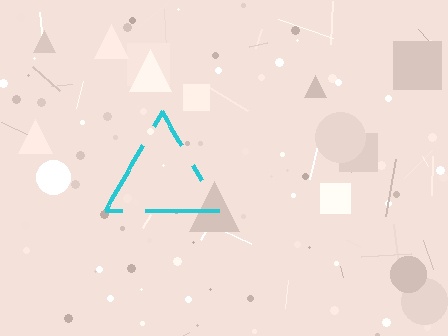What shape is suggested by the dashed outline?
The dashed outline suggests a triangle.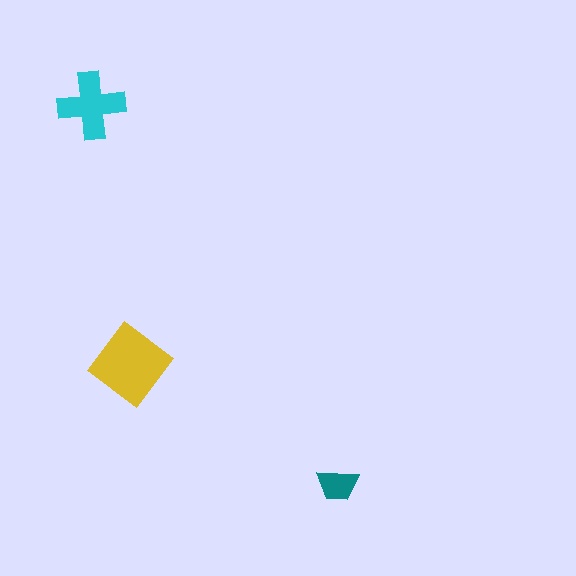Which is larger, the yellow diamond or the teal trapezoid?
The yellow diamond.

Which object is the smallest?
The teal trapezoid.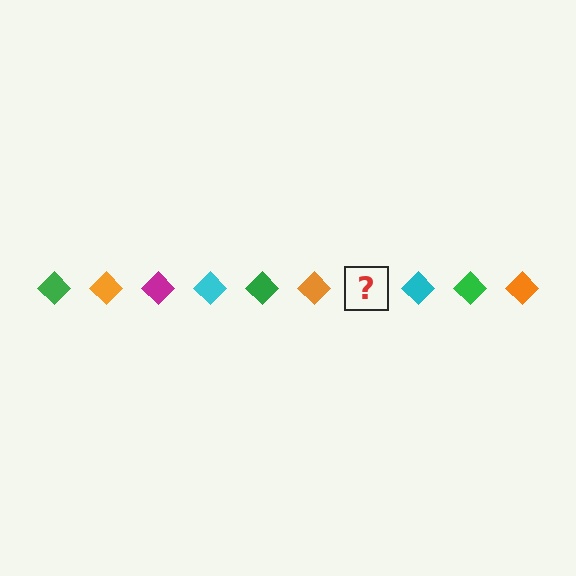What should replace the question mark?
The question mark should be replaced with a magenta diamond.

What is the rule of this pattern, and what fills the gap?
The rule is that the pattern cycles through green, orange, magenta, cyan diamonds. The gap should be filled with a magenta diamond.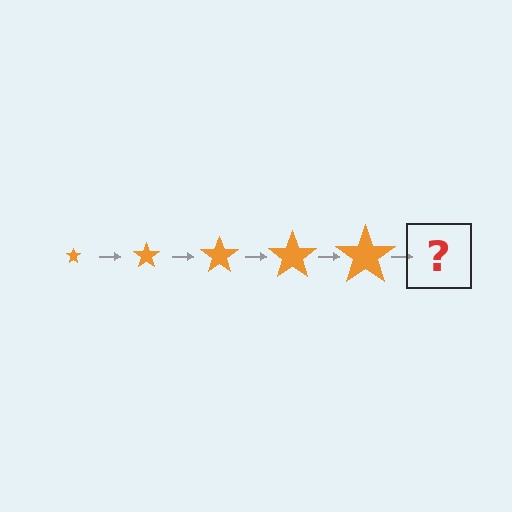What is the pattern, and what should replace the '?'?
The pattern is that the star gets progressively larger each step. The '?' should be an orange star, larger than the previous one.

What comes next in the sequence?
The next element should be an orange star, larger than the previous one.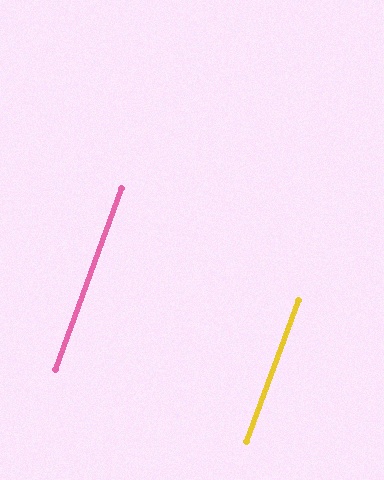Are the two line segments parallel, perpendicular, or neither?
Parallel — their directions differ by only 0.1°.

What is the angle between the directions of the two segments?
Approximately 0 degrees.